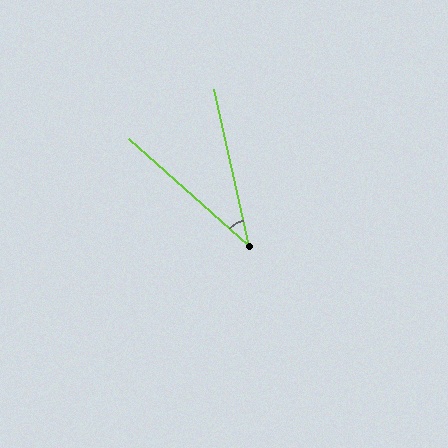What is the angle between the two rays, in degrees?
Approximately 36 degrees.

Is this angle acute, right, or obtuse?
It is acute.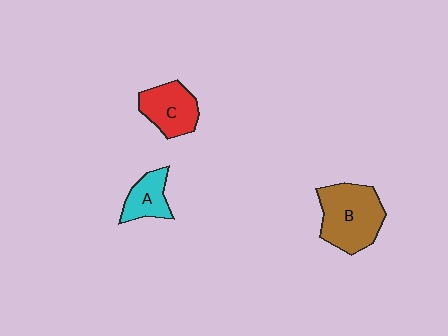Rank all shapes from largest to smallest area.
From largest to smallest: B (brown), C (red), A (cyan).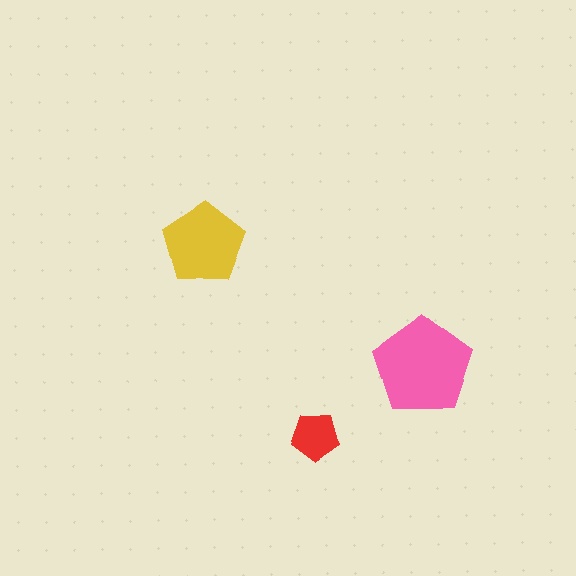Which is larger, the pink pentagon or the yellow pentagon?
The pink one.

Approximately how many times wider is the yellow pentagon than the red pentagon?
About 1.5 times wider.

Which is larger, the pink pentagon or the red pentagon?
The pink one.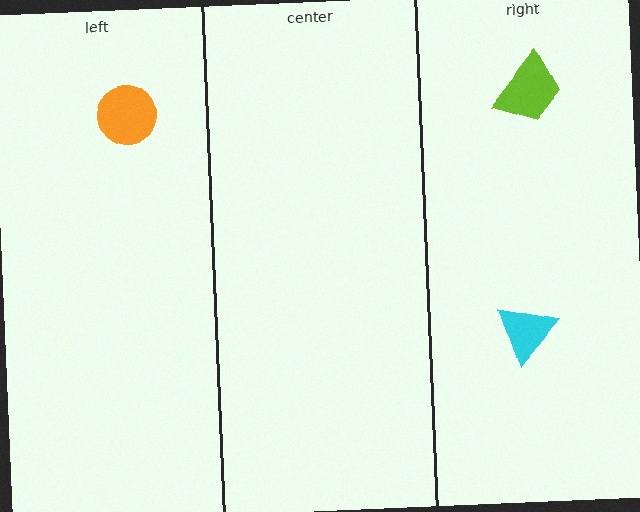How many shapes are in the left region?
1.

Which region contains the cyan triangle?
The right region.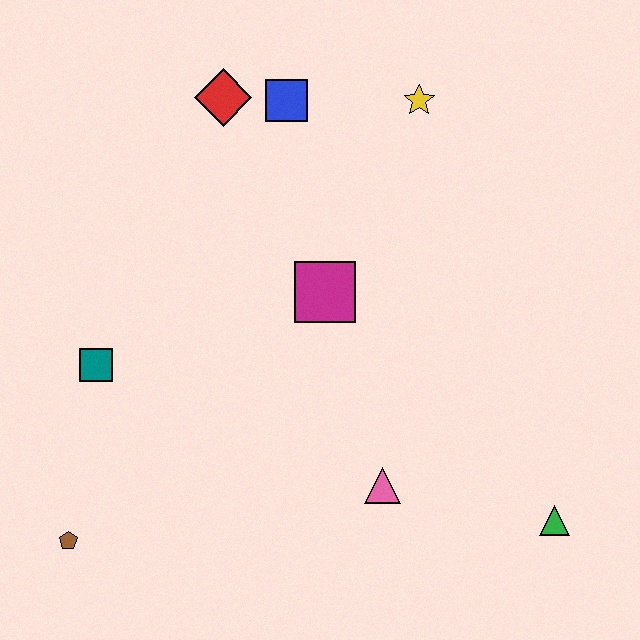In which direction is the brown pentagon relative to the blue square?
The brown pentagon is below the blue square.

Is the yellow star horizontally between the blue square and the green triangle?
Yes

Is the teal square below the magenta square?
Yes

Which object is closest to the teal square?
The brown pentagon is closest to the teal square.